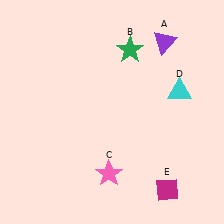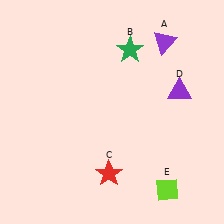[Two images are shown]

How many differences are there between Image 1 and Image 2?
There are 3 differences between the two images.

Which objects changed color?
C changed from pink to red. D changed from cyan to purple. E changed from magenta to lime.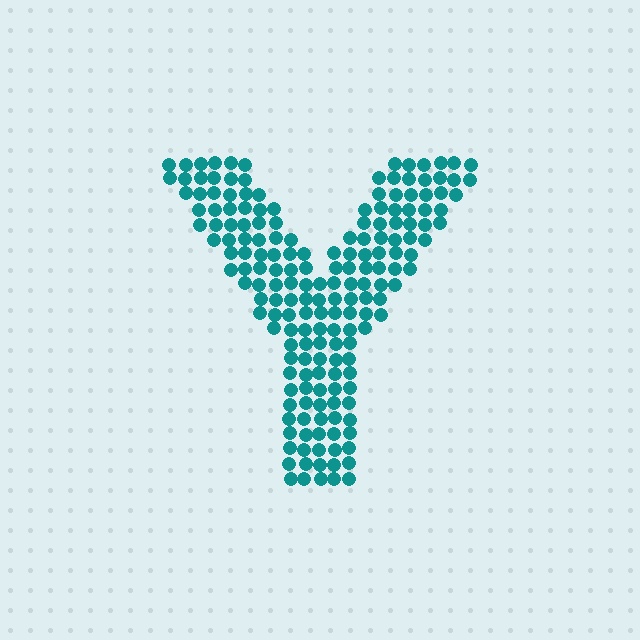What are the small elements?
The small elements are circles.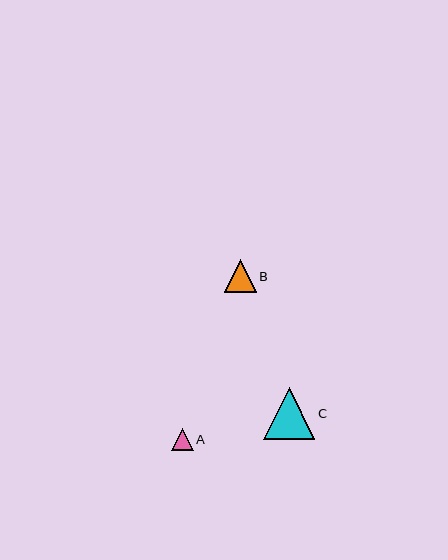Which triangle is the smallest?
Triangle A is the smallest with a size of approximately 22 pixels.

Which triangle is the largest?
Triangle C is the largest with a size of approximately 51 pixels.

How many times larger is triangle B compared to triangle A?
Triangle B is approximately 1.5 times the size of triangle A.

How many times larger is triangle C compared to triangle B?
Triangle C is approximately 1.6 times the size of triangle B.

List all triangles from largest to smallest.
From largest to smallest: C, B, A.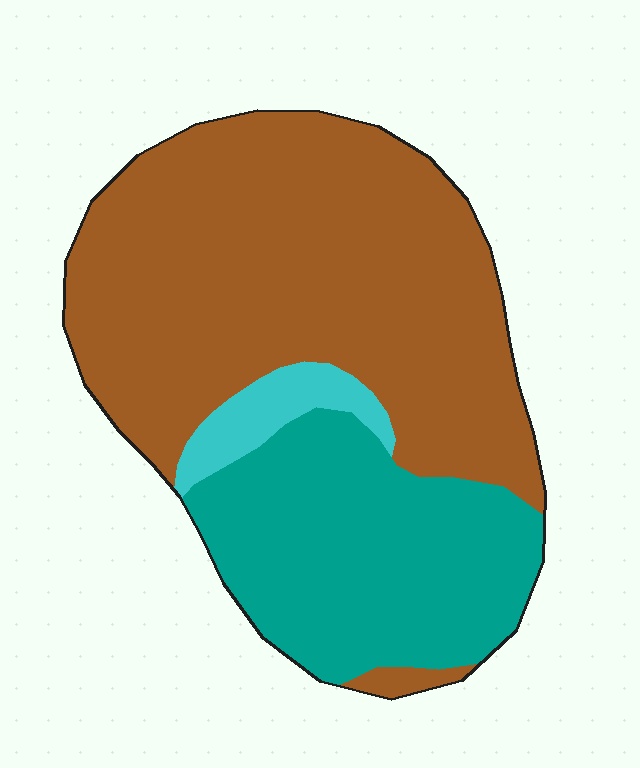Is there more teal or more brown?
Brown.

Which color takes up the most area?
Brown, at roughly 60%.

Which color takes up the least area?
Cyan, at roughly 5%.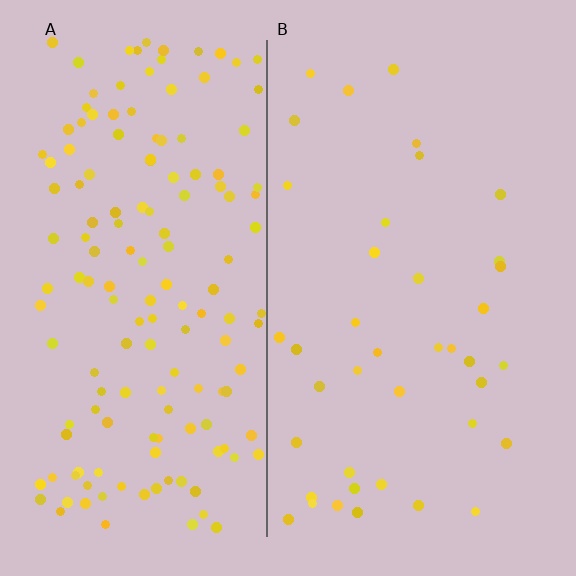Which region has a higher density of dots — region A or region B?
A (the left).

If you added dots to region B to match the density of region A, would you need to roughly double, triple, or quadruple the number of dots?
Approximately quadruple.